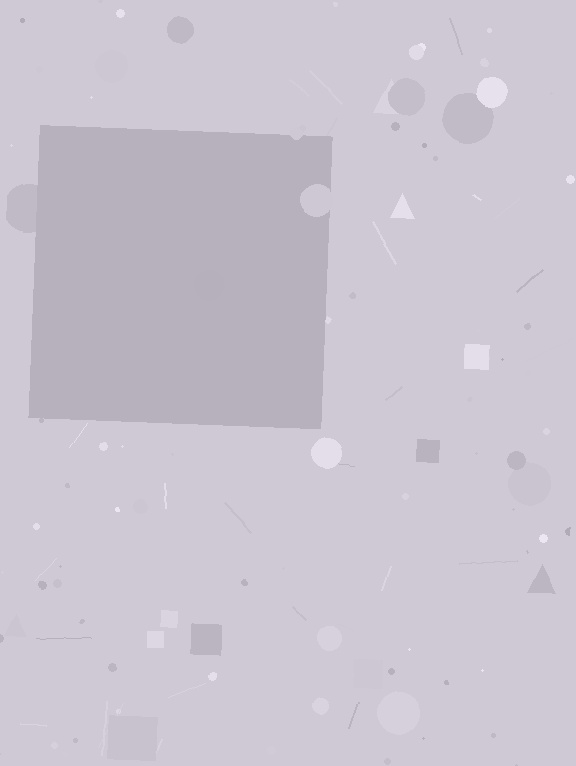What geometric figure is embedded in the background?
A square is embedded in the background.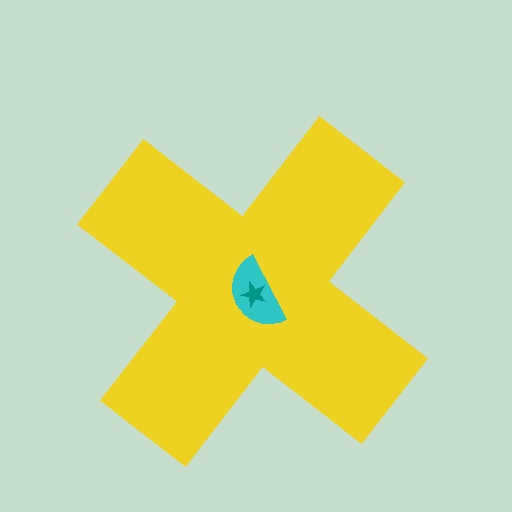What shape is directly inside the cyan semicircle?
The teal star.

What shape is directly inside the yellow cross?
The cyan semicircle.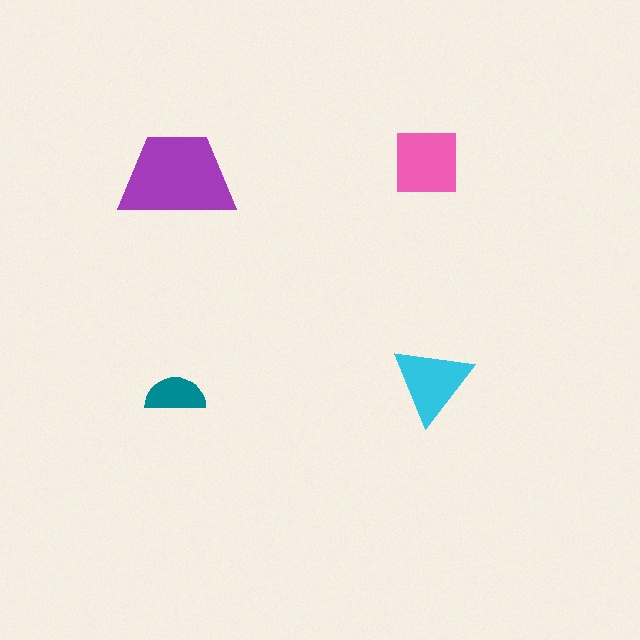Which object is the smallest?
The teal semicircle.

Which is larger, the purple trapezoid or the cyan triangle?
The purple trapezoid.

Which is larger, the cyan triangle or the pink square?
The pink square.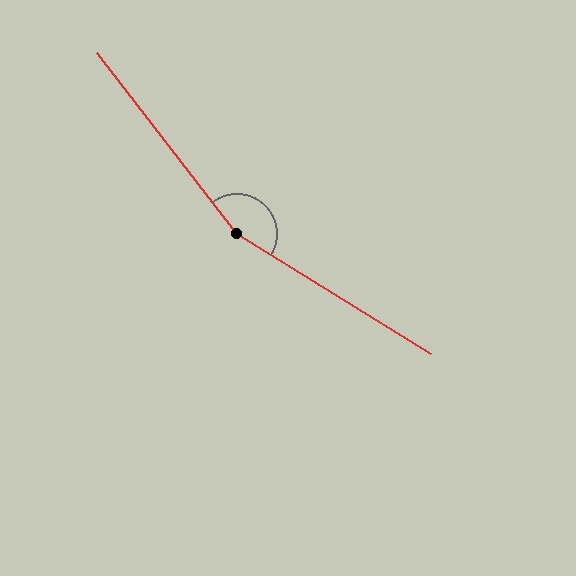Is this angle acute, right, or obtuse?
It is obtuse.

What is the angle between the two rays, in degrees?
Approximately 159 degrees.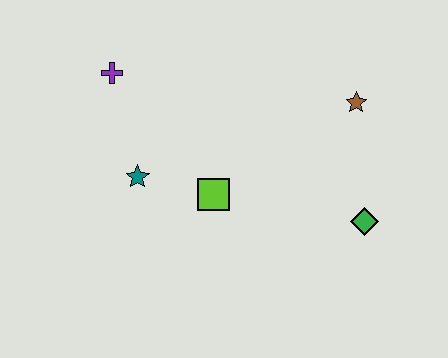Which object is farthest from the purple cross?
The green diamond is farthest from the purple cross.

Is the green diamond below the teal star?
Yes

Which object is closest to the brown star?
The green diamond is closest to the brown star.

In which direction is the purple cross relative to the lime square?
The purple cross is above the lime square.